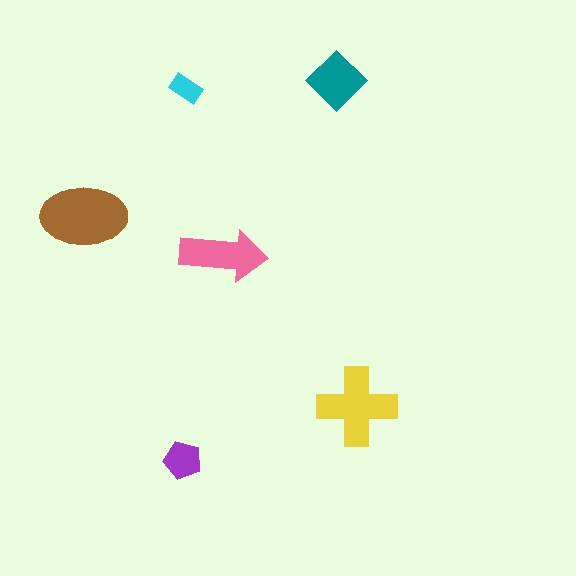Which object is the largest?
The brown ellipse.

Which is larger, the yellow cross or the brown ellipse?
The brown ellipse.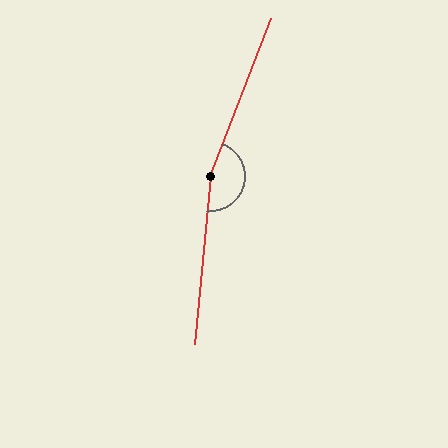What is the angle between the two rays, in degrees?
Approximately 164 degrees.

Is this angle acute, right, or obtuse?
It is obtuse.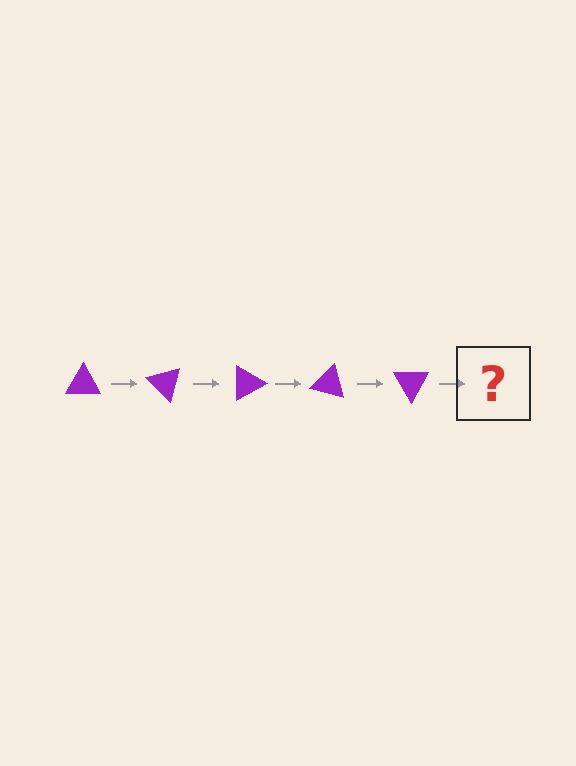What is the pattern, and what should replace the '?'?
The pattern is that the triangle rotates 45 degrees each step. The '?' should be a purple triangle rotated 225 degrees.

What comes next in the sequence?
The next element should be a purple triangle rotated 225 degrees.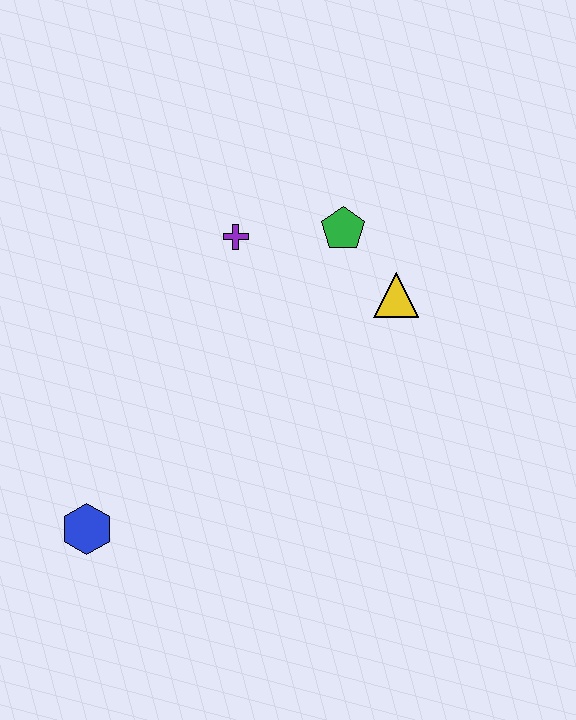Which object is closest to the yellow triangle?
The green pentagon is closest to the yellow triangle.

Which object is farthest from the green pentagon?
The blue hexagon is farthest from the green pentagon.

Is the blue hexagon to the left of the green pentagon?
Yes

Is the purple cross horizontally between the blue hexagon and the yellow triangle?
Yes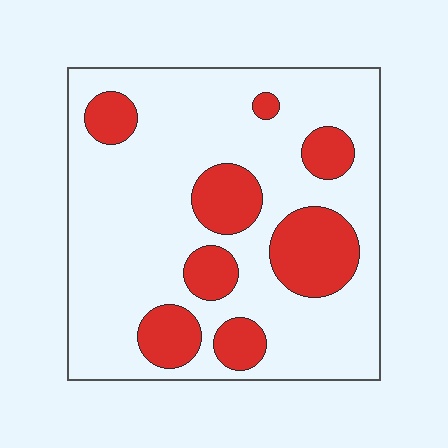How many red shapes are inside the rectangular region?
8.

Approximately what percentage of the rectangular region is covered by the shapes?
Approximately 25%.